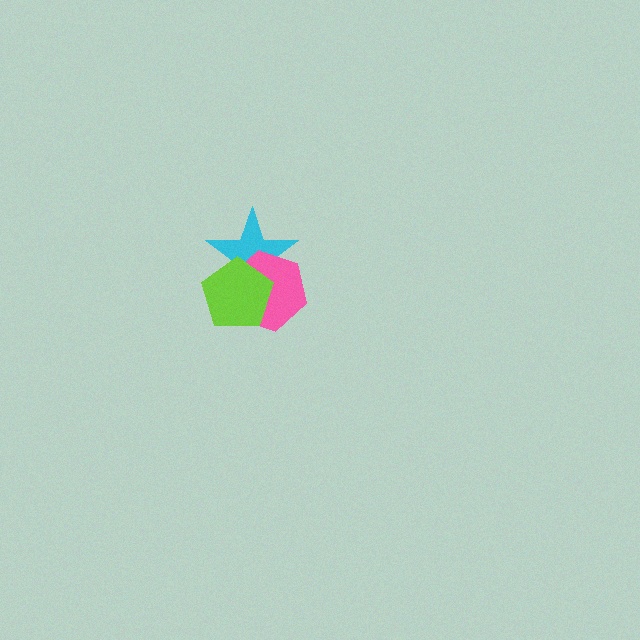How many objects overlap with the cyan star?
2 objects overlap with the cyan star.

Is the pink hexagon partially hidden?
Yes, it is partially covered by another shape.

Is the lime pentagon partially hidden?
No, no other shape covers it.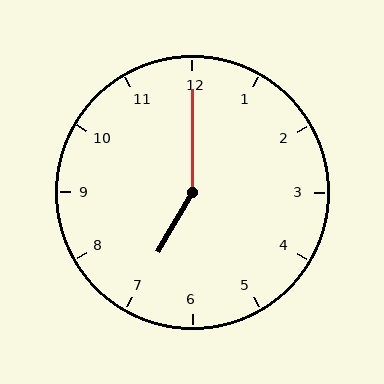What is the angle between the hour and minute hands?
Approximately 150 degrees.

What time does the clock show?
7:00.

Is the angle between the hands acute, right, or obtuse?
It is obtuse.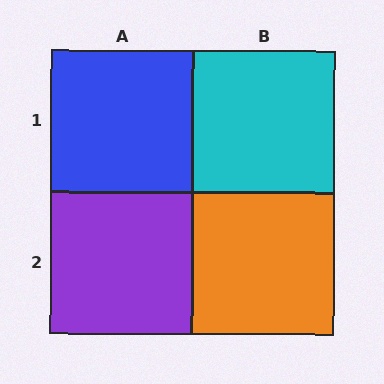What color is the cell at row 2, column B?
Orange.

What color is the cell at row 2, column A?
Purple.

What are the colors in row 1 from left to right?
Blue, cyan.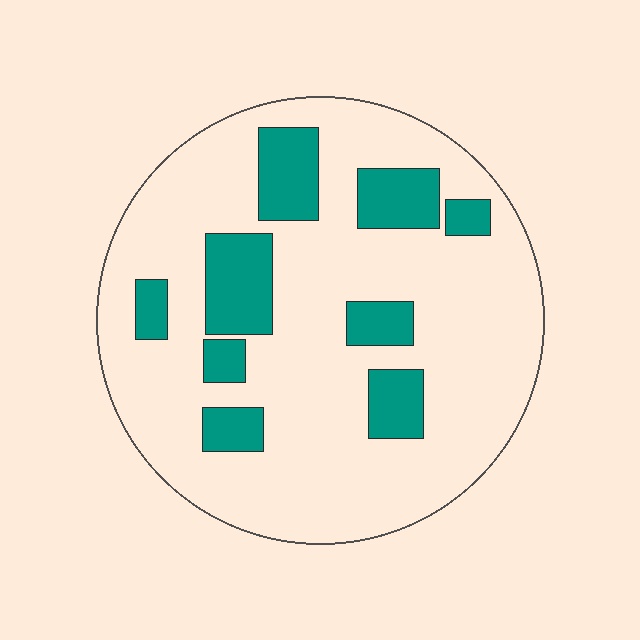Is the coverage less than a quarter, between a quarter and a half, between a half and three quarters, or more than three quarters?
Less than a quarter.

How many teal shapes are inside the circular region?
9.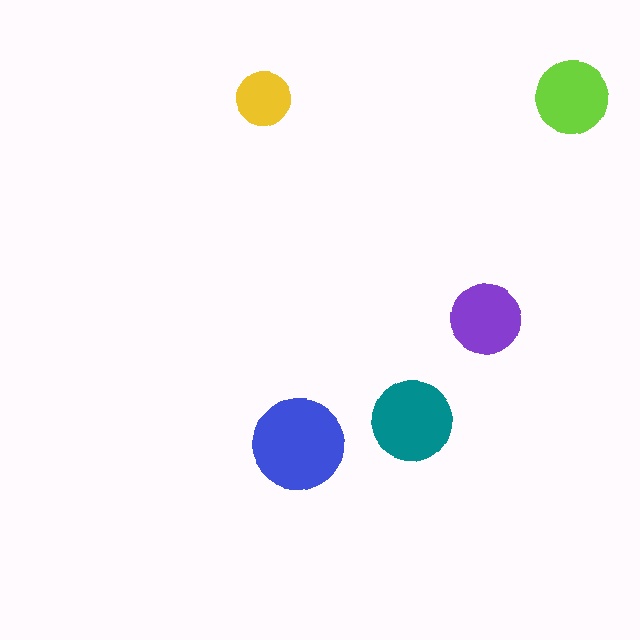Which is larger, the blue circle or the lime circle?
The blue one.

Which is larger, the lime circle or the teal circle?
The teal one.